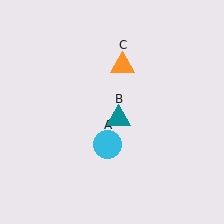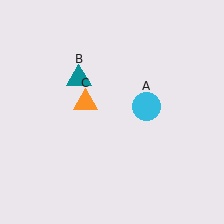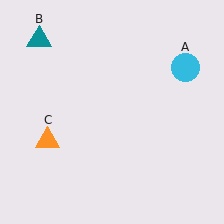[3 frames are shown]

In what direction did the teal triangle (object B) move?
The teal triangle (object B) moved up and to the left.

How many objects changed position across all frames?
3 objects changed position: cyan circle (object A), teal triangle (object B), orange triangle (object C).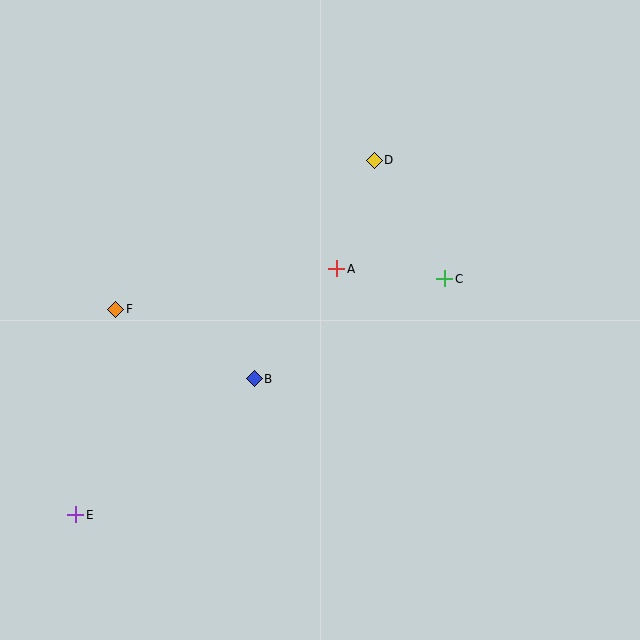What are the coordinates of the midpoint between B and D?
The midpoint between B and D is at (314, 270).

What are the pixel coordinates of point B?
Point B is at (254, 379).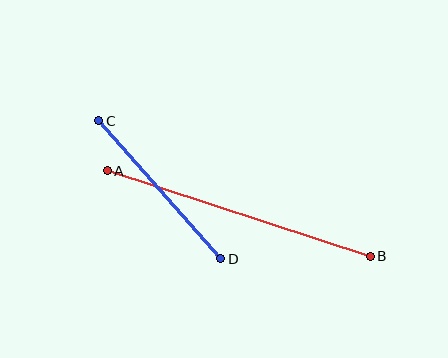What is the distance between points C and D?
The distance is approximately 184 pixels.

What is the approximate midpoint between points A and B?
The midpoint is at approximately (239, 213) pixels.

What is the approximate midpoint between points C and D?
The midpoint is at approximately (160, 190) pixels.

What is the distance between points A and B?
The distance is approximately 276 pixels.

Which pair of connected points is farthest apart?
Points A and B are farthest apart.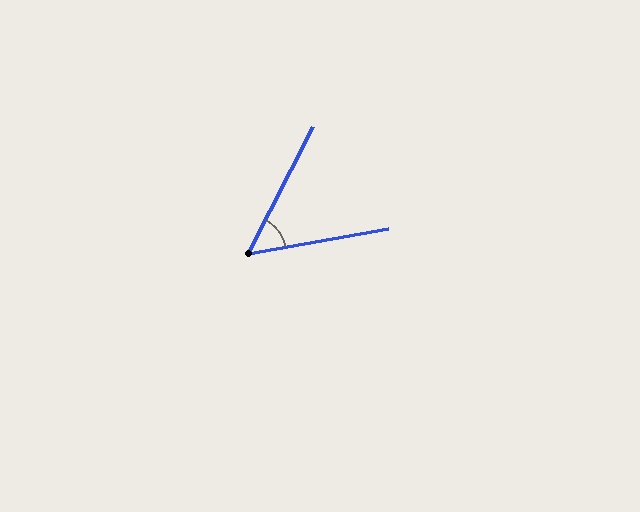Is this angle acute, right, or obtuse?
It is acute.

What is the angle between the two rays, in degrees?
Approximately 53 degrees.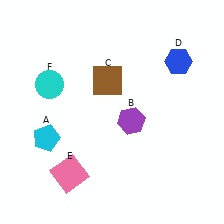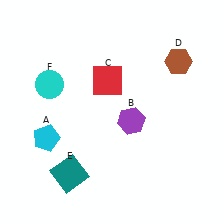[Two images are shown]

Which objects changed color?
C changed from brown to red. D changed from blue to brown. E changed from pink to teal.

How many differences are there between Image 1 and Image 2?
There are 3 differences between the two images.